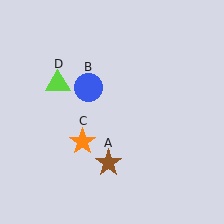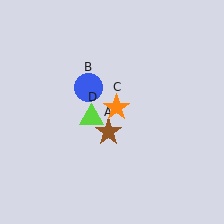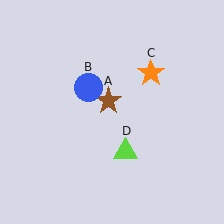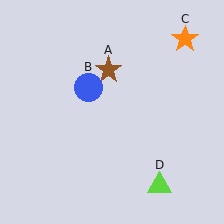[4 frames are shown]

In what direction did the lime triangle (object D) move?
The lime triangle (object D) moved down and to the right.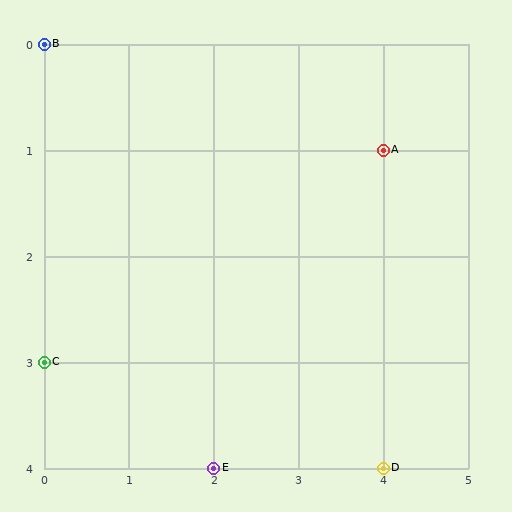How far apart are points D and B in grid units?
Points D and B are 4 columns and 4 rows apart (about 5.7 grid units diagonally).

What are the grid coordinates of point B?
Point B is at grid coordinates (0, 0).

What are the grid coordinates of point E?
Point E is at grid coordinates (2, 4).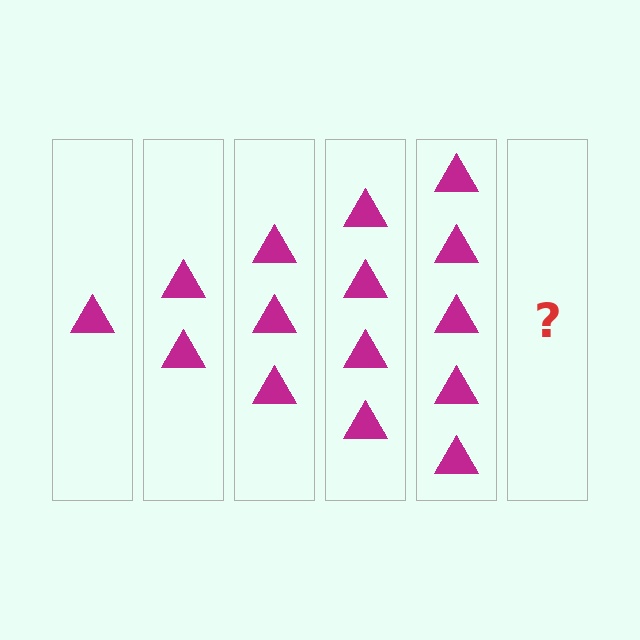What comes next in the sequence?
The next element should be 6 triangles.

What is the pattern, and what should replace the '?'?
The pattern is that each step adds one more triangle. The '?' should be 6 triangles.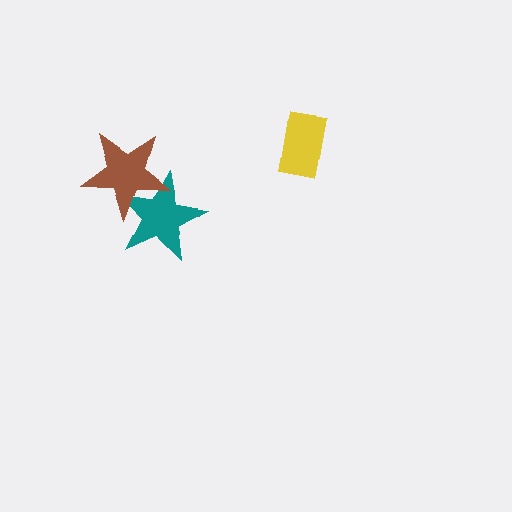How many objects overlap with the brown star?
1 object overlaps with the brown star.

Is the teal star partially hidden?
Yes, it is partially covered by another shape.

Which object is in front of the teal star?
The brown star is in front of the teal star.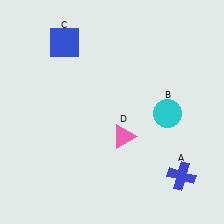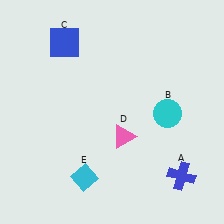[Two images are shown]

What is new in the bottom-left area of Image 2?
A cyan diamond (E) was added in the bottom-left area of Image 2.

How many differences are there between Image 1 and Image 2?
There is 1 difference between the two images.